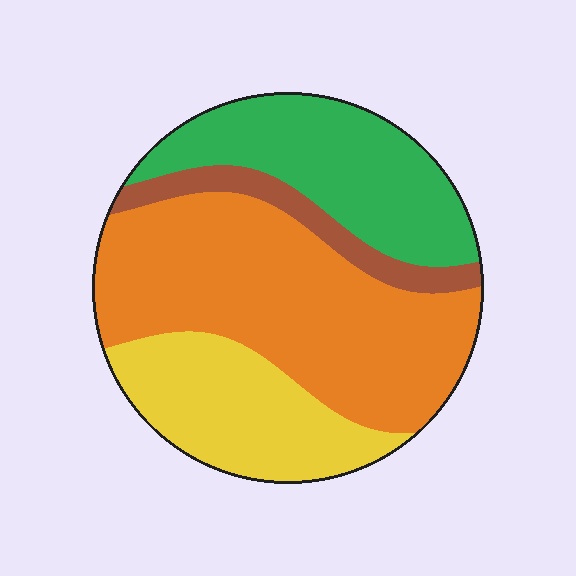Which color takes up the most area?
Orange, at roughly 45%.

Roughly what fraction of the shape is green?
Green takes up about one quarter (1/4) of the shape.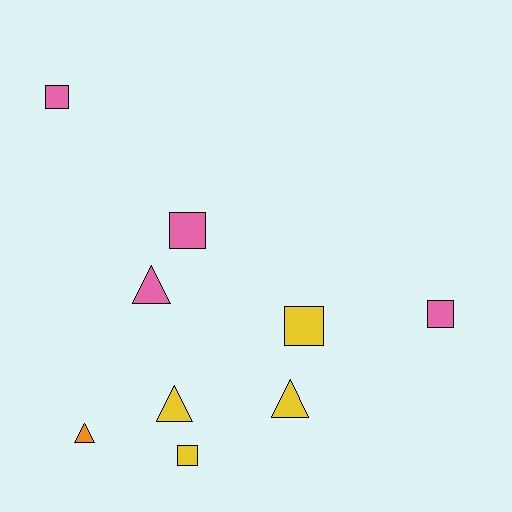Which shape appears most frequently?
Square, with 5 objects.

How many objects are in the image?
There are 9 objects.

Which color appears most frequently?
Pink, with 4 objects.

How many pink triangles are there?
There is 1 pink triangle.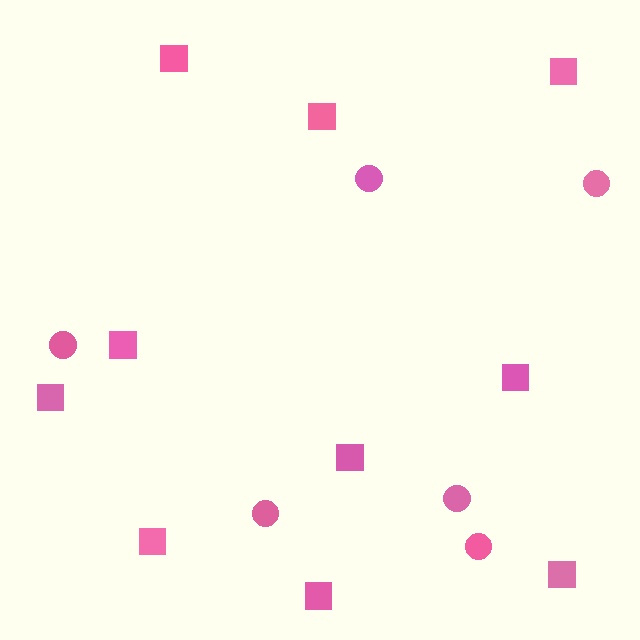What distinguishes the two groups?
There are 2 groups: one group of circles (6) and one group of squares (10).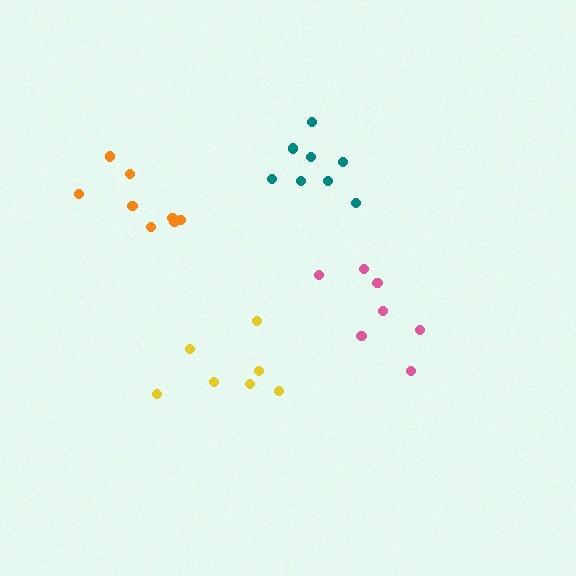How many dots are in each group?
Group 1: 8 dots, Group 2: 7 dots, Group 3: 8 dots, Group 4: 7 dots (30 total).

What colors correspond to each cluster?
The clusters are colored: teal, pink, orange, yellow.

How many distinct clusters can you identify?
There are 4 distinct clusters.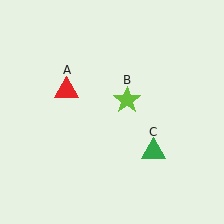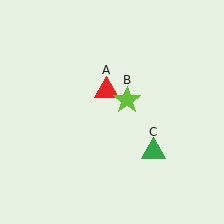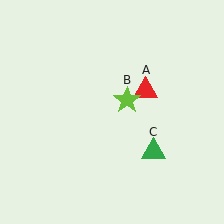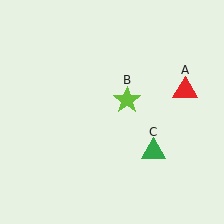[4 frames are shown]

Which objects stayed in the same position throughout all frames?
Lime star (object B) and green triangle (object C) remained stationary.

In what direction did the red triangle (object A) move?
The red triangle (object A) moved right.